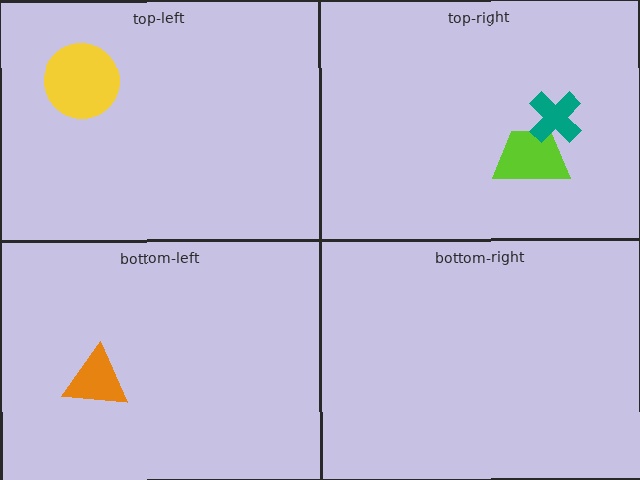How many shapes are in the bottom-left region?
1.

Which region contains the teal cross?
The top-right region.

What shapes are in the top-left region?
The yellow circle.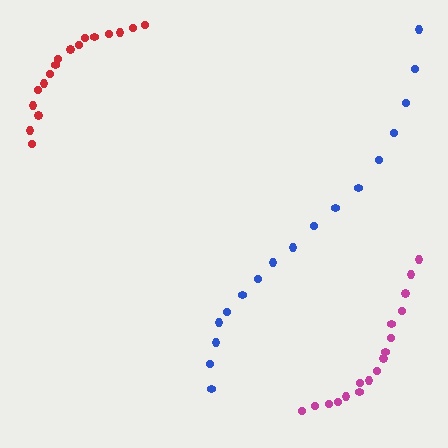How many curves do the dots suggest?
There are 3 distinct paths.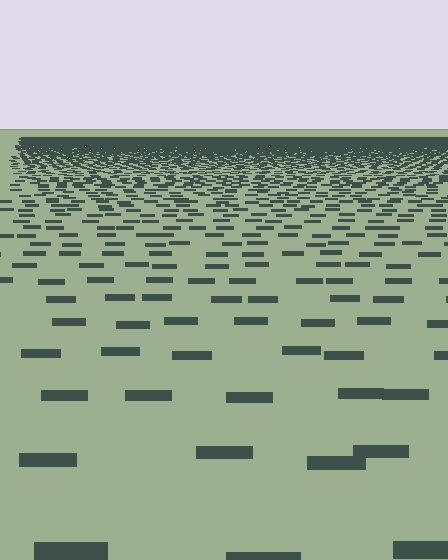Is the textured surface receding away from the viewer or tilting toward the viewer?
The surface is receding away from the viewer. Texture elements get smaller and denser toward the top.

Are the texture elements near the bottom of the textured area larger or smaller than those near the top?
Larger. Near the bottom, elements are closer to the viewer and appear at a bigger on-screen size.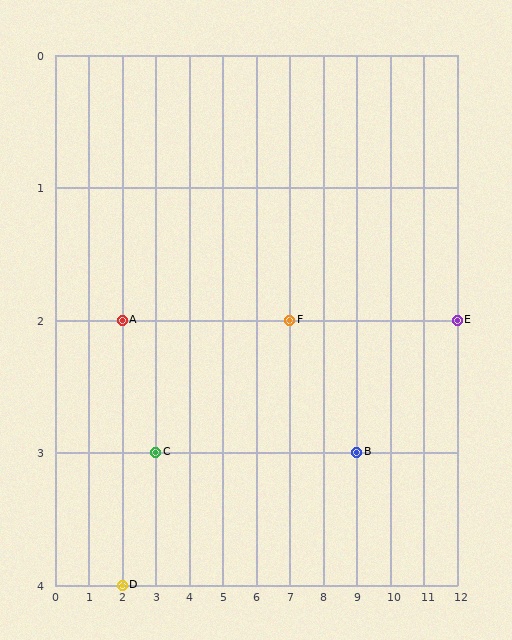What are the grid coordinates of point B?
Point B is at grid coordinates (9, 3).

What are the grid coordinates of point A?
Point A is at grid coordinates (2, 2).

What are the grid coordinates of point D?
Point D is at grid coordinates (2, 4).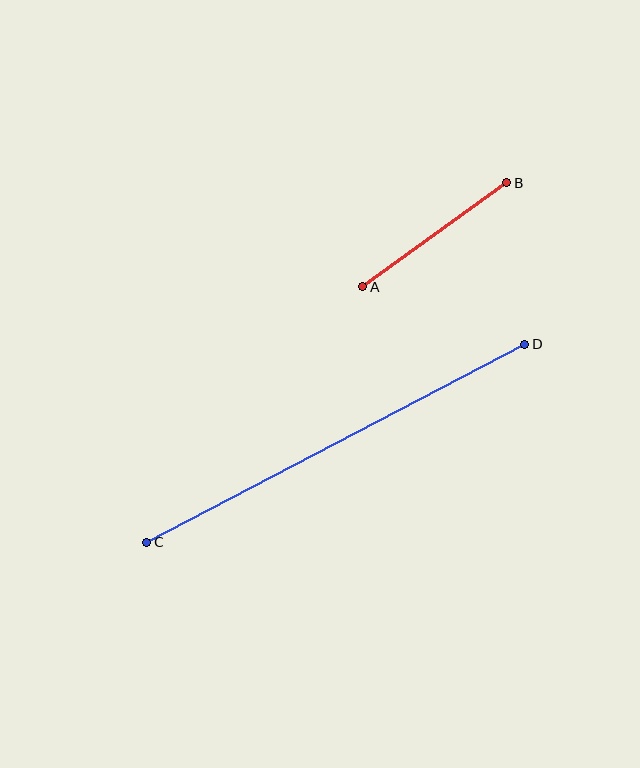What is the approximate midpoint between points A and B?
The midpoint is at approximately (435, 235) pixels.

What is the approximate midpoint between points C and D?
The midpoint is at approximately (336, 443) pixels.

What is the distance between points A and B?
The distance is approximately 178 pixels.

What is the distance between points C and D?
The distance is approximately 427 pixels.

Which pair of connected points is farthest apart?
Points C and D are farthest apart.